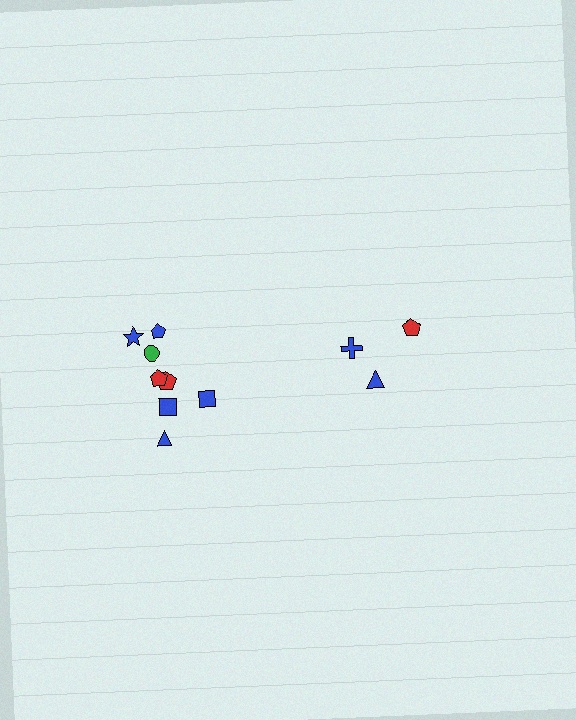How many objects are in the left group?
There are 8 objects.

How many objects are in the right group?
There are 3 objects.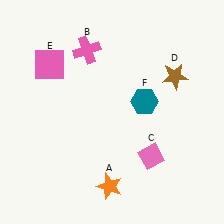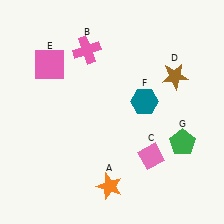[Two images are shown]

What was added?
A green pentagon (G) was added in Image 2.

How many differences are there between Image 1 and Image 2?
There is 1 difference between the two images.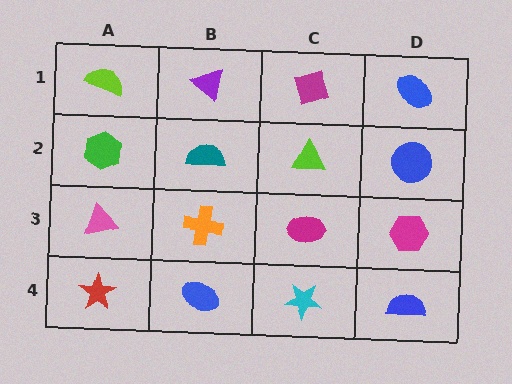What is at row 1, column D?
A blue ellipse.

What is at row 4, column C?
A cyan star.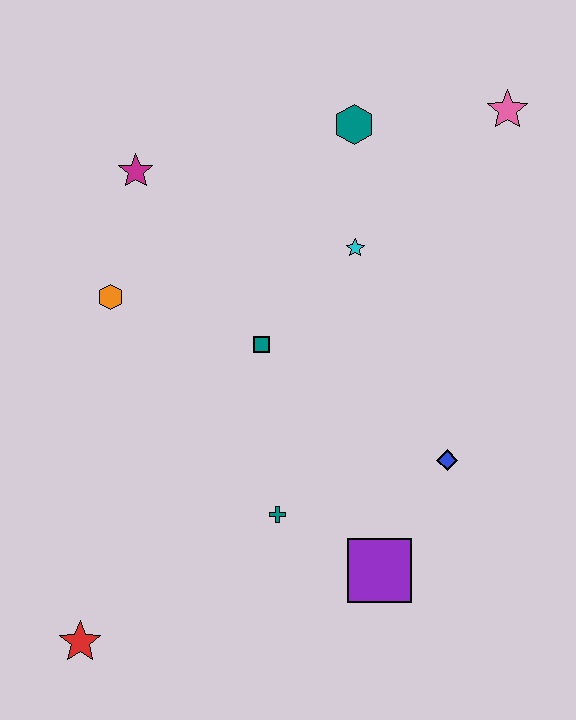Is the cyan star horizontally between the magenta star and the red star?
No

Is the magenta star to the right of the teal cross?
No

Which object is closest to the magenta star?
The orange hexagon is closest to the magenta star.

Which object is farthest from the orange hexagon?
The pink star is farthest from the orange hexagon.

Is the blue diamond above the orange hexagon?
No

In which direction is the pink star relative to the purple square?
The pink star is above the purple square.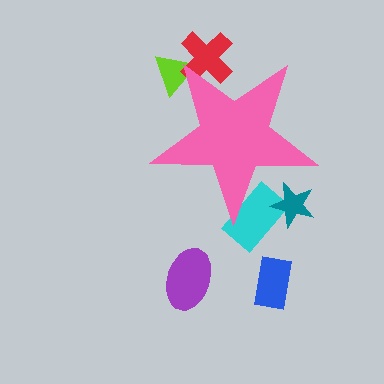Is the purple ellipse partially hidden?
No, the purple ellipse is fully visible.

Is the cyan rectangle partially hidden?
Yes, the cyan rectangle is partially hidden behind the pink star.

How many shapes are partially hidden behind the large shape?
4 shapes are partially hidden.